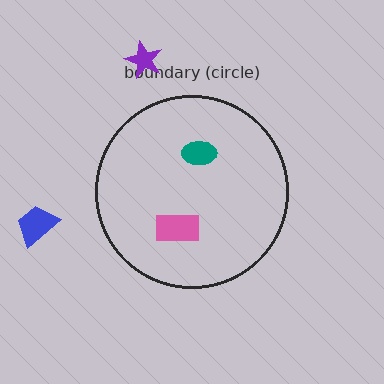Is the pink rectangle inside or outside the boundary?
Inside.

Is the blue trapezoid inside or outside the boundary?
Outside.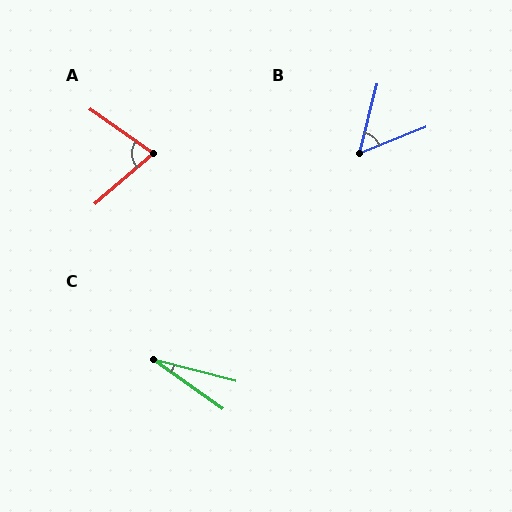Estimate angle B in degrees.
Approximately 54 degrees.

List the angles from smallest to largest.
C (21°), B (54°), A (76°).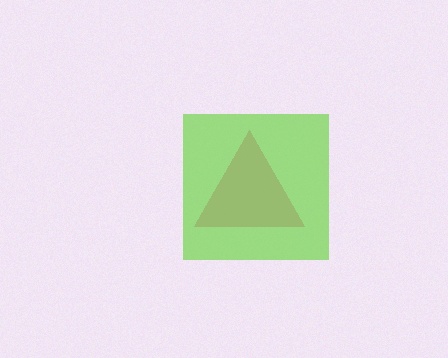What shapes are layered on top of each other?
The layered shapes are: a pink triangle, a lime square.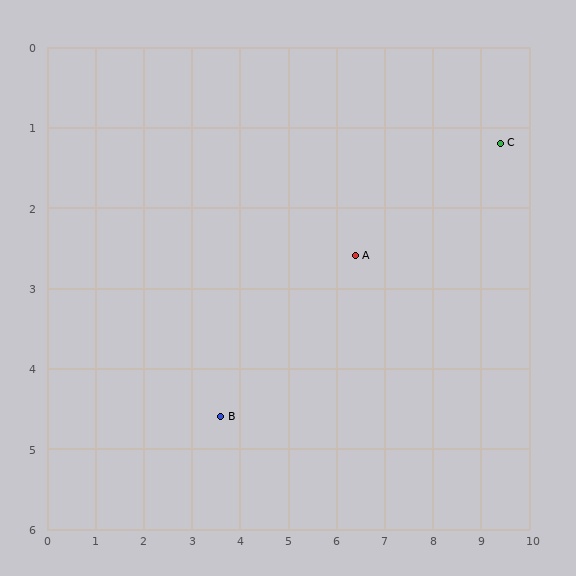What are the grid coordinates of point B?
Point B is at approximately (3.6, 4.6).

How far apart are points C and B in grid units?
Points C and B are about 6.7 grid units apart.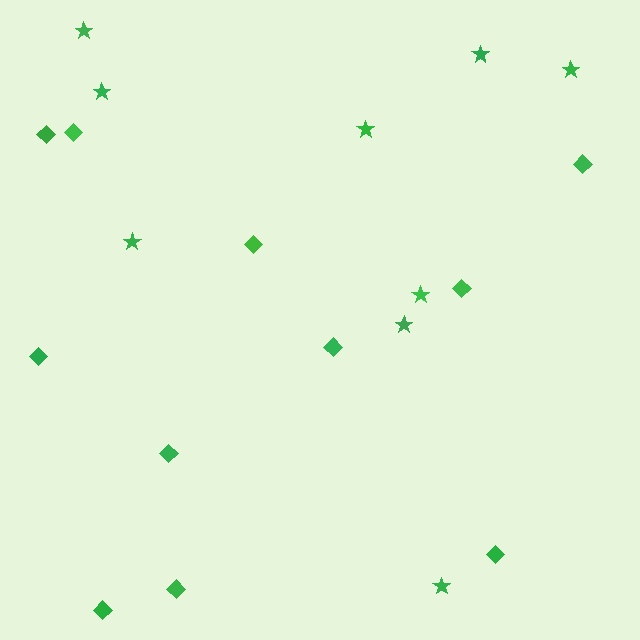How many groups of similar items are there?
There are 2 groups: one group of stars (9) and one group of diamonds (11).